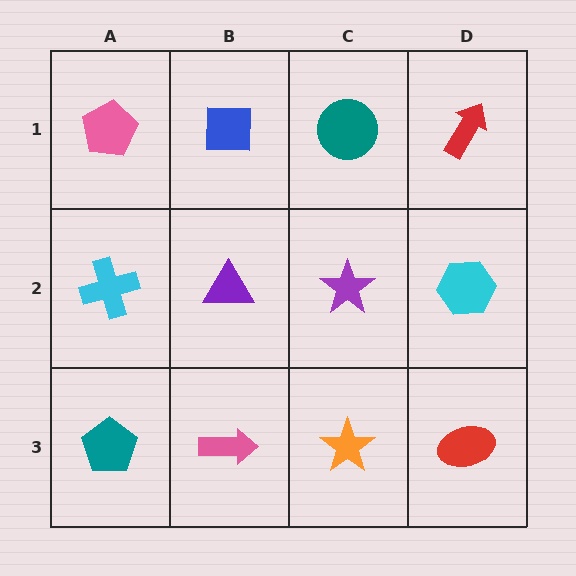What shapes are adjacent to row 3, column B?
A purple triangle (row 2, column B), a teal pentagon (row 3, column A), an orange star (row 3, column C).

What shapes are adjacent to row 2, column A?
A pink pentagon (row 1, column A), a teal pentagon (row 3, column A), a purple triangle (row 2, column B).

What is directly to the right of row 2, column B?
A purple star.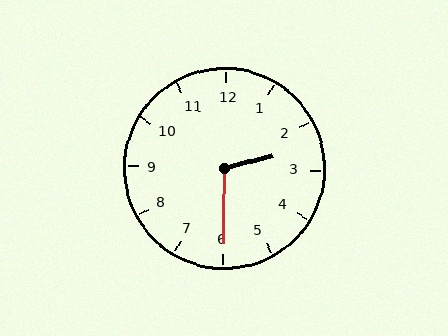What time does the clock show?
2:30.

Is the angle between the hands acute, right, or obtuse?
It is obtuse.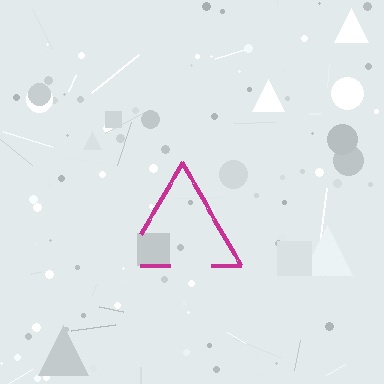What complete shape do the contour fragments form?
The contour fragments form a triangle.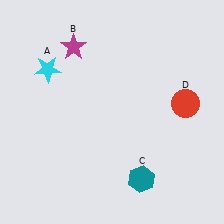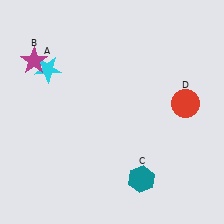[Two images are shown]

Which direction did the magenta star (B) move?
The magenta star (B) moved left.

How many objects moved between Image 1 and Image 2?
1 object moved between the two images.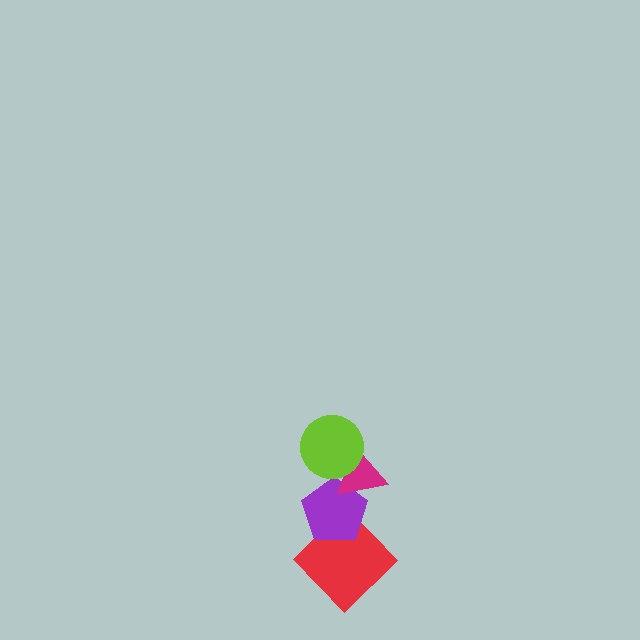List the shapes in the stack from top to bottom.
From top to bottom: the lime circle, the magenta triangle, the purple pentagon, the red diamond.